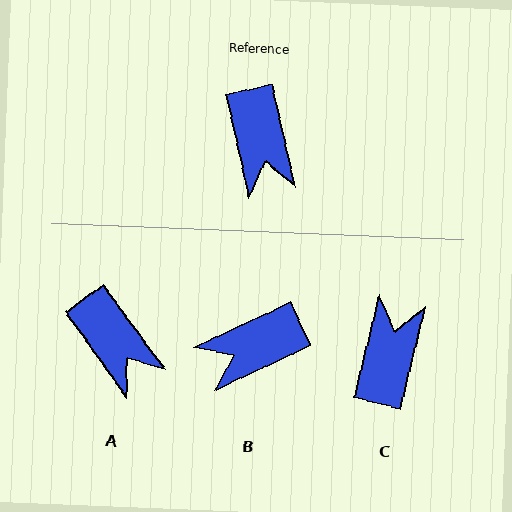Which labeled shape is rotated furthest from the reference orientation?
C, about 154 degrees away.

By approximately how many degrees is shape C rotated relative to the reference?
Approximately 154 degrees counter-clockwise.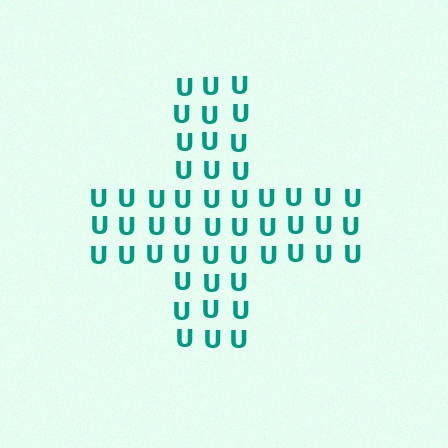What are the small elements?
The small elements are letter U's.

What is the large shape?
The large shape is a cross.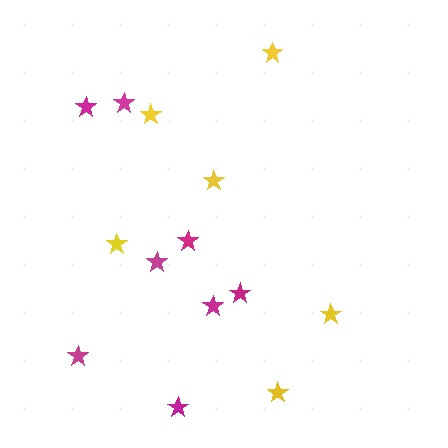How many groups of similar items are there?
There are 2 groups: one group of yellow stars (6) and one group of magenta stars (8).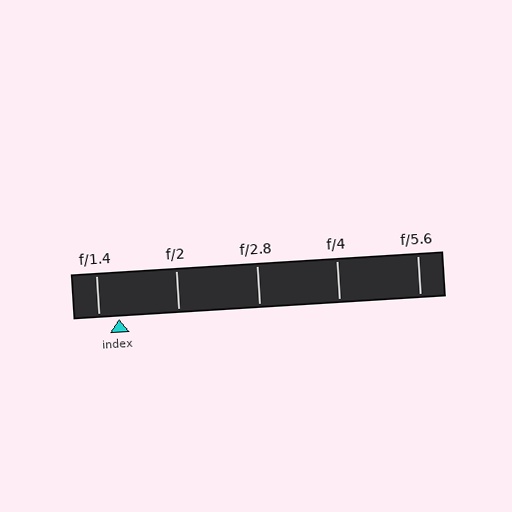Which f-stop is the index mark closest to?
The index mark is closest to f/1.4.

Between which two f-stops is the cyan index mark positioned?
The index mark is between f/1.4 and f/2.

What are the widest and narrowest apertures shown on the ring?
The widest aperture shown is f/1.4 and the narrowest is f/5.6.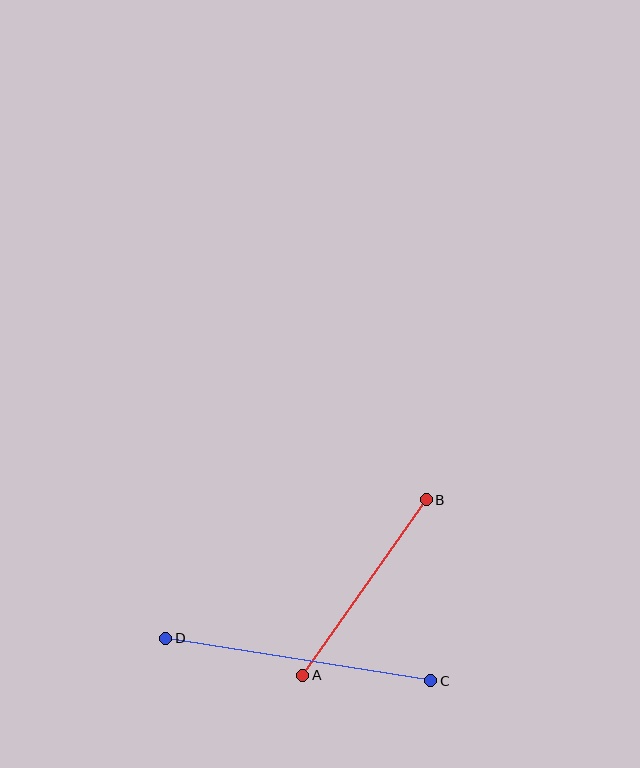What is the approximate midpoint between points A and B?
The midpoint is at approximately (365, 588) pixels.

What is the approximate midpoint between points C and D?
The midpoint is at approximately (298, 660) pixels.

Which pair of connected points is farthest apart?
Points C and D are farthest apart.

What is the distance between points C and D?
The distance is approximately 268 pixels.